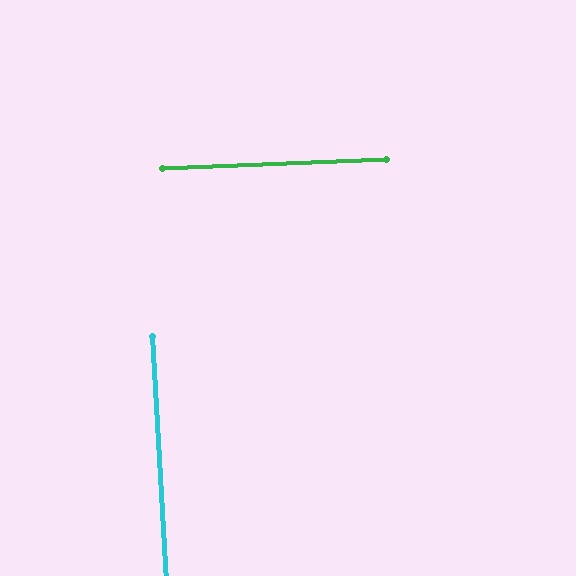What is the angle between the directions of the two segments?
Approximately 89 degrees.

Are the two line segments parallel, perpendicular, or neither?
Perpendicular — they meet at approximately 89°.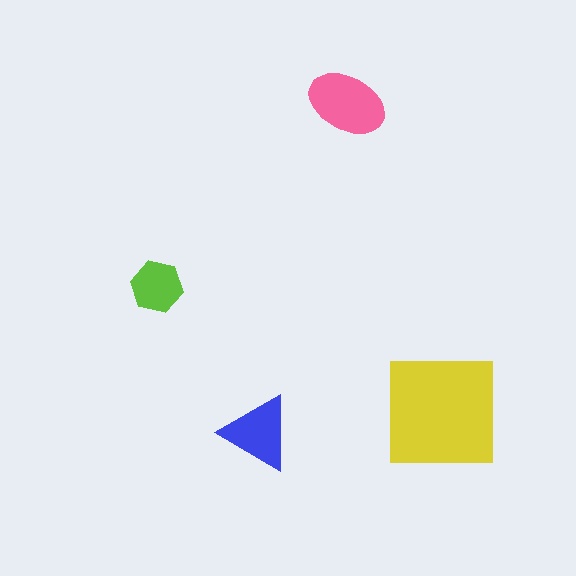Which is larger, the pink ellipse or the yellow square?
The yellow square.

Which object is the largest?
The yellow square.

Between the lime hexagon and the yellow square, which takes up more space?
The yellow square.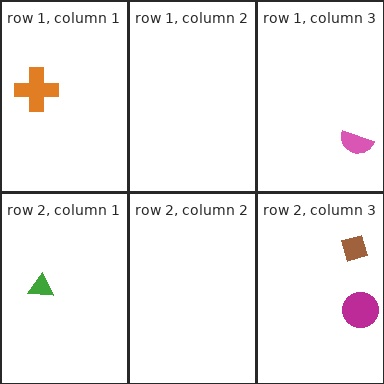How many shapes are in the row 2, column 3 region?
2.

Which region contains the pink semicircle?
The row 1, column 3 region.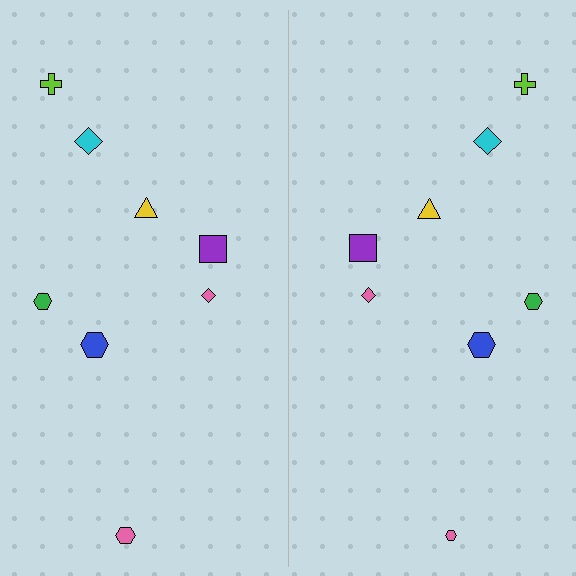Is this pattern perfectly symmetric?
No, the pattern is not perfectly symmetric. The pink hexagon on the right side has a different size than its mirror counterpart.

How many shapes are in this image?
There are 16 shapes in this image.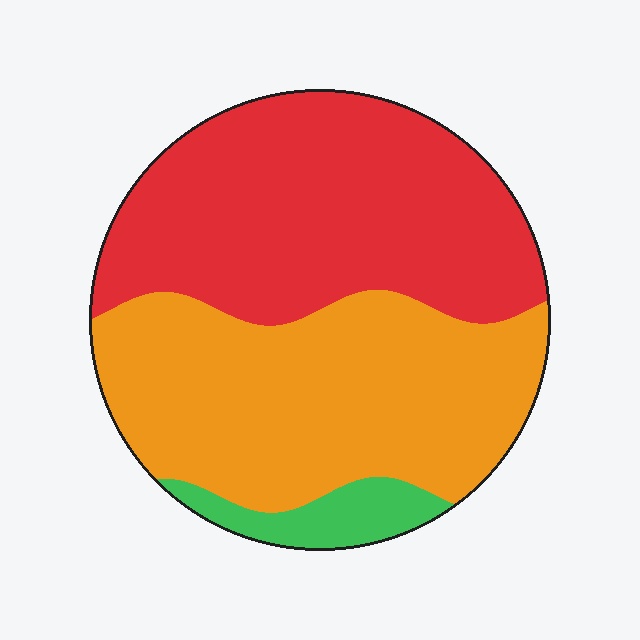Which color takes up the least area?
Green, at roughly 5%.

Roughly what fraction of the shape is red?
Red covers roughly 45% of the shape.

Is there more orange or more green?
Orange.